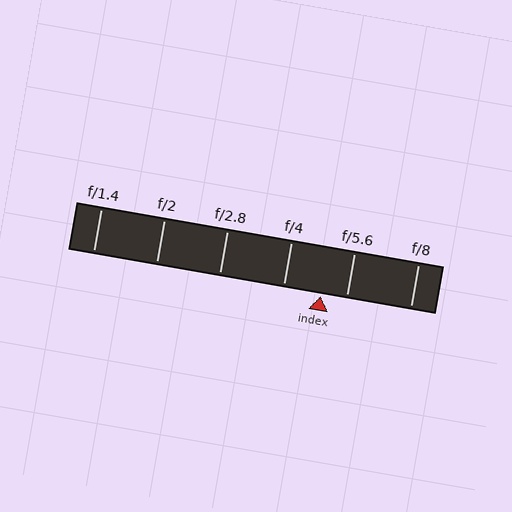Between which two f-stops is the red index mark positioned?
The index mark is between f/4 and f/5.6.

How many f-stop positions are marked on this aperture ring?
There are 6 f-stop positions marked.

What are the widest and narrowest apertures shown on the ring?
The widest aperture shown is f/1.4 and the narrowest is f/8.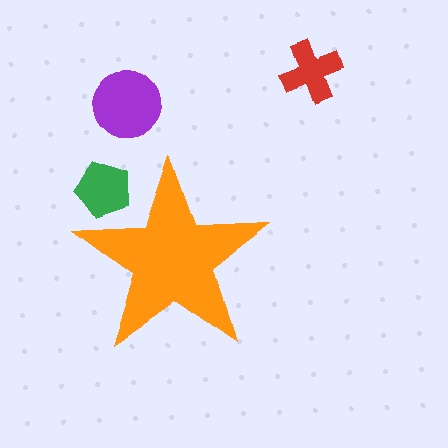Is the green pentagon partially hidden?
Yes, the green pentagon is partially hidden behind the orange star.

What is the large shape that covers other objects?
An orange star.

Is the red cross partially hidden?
No, the red cross is fully visible.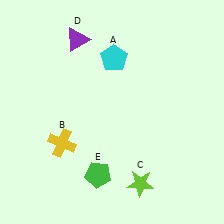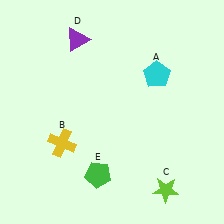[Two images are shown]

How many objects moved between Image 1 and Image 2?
2 objects moved between the two images.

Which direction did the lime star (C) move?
The lime star (C) moved right.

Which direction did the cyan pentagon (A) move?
The cyan pentagon (A) moved right.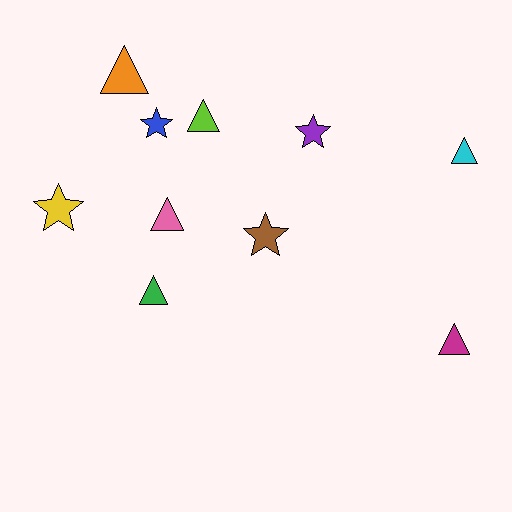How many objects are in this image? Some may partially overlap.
There are 10 objects.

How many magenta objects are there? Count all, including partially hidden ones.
There is 1 magenta object.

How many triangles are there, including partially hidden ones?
There are 6 triangles.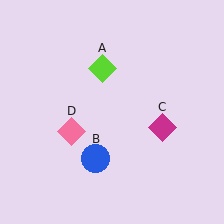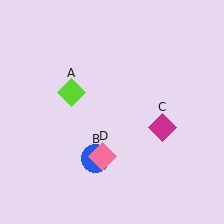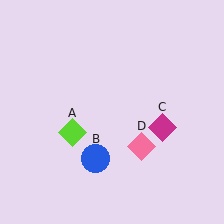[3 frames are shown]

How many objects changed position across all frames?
2 objects changed position: lime diamond (object A), pink diamond (object D).